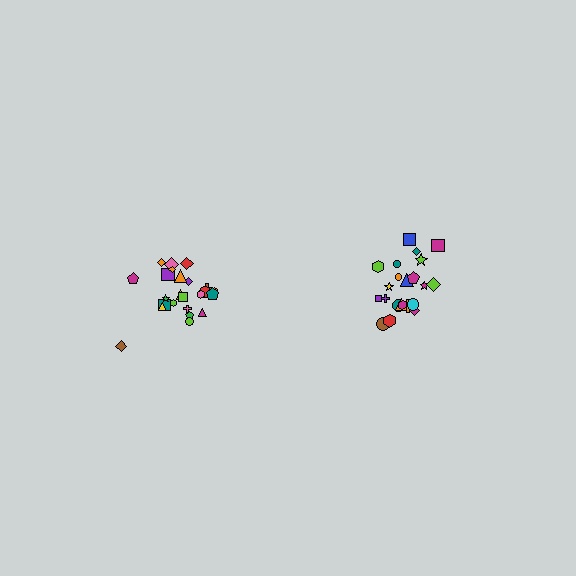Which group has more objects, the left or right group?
The left group.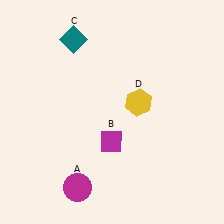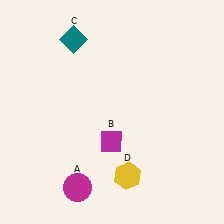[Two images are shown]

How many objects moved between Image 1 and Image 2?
1 object moved between the two images.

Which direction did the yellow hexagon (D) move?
The yellow hexagon (D) moved down.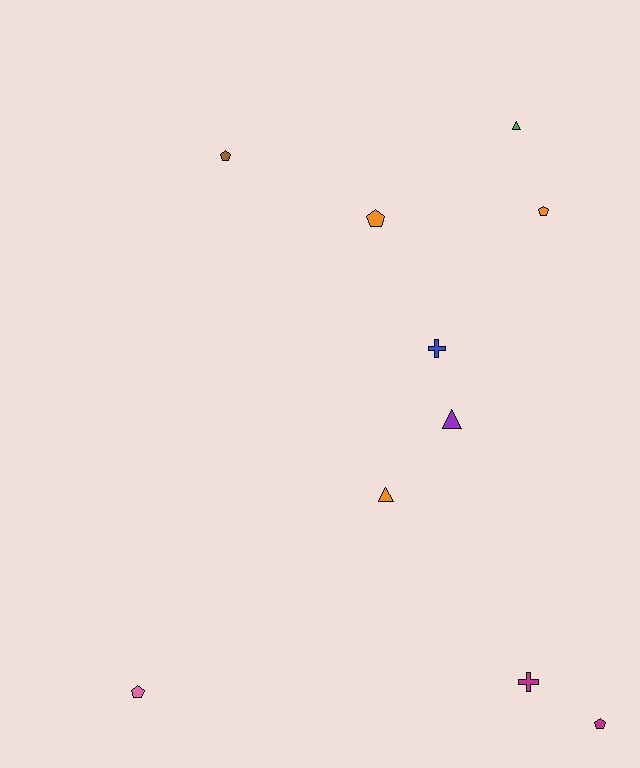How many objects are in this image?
There are 10 objects.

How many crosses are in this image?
There are 2 crosses.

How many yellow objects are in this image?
There are no yellow objects.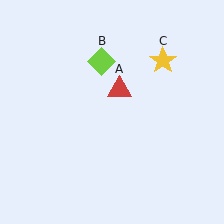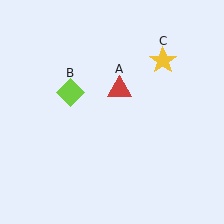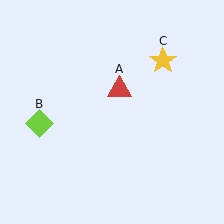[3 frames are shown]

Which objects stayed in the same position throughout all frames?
Red triangle (object A) and yellow star (object C) remained stationary.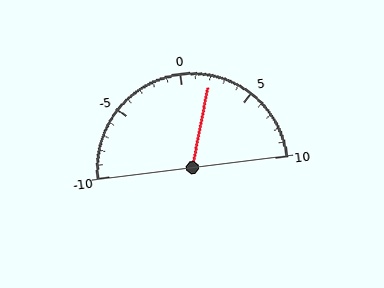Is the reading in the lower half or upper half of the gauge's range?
The reading is in the upper half of the range (-10 to 10).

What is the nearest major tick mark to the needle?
The nearest major tick mark is 0.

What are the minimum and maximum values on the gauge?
The gauge ranges from -10 to 10.